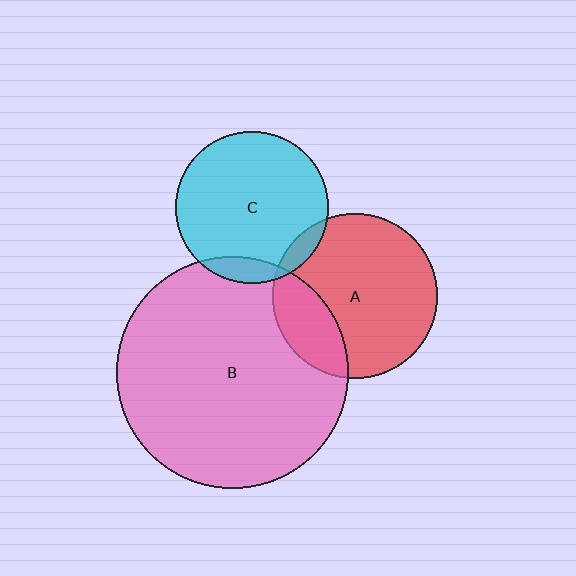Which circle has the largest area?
Circle B (pink).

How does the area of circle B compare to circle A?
Approximately 2.0 times.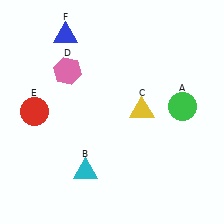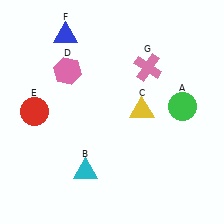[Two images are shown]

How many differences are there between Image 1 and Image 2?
There is 1 difference between the two images.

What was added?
A pink cross (G) was added in Image 2.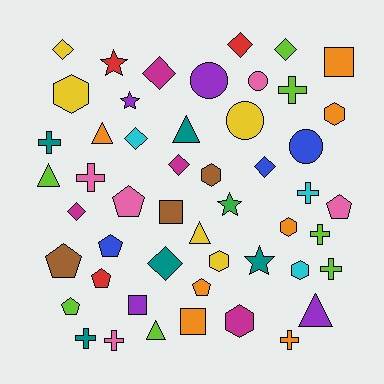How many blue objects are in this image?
There are 3 blue objects.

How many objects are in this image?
There are 50 objects.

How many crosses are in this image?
There are 9 crosses.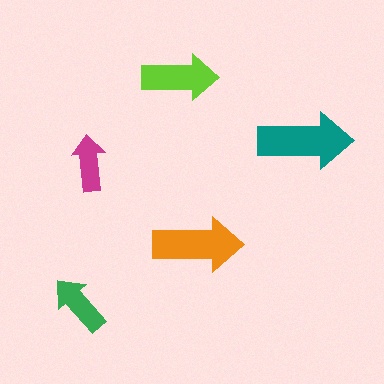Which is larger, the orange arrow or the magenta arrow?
The orange one.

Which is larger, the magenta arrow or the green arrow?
The green one.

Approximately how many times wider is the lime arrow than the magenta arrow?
About 1.5 times wider.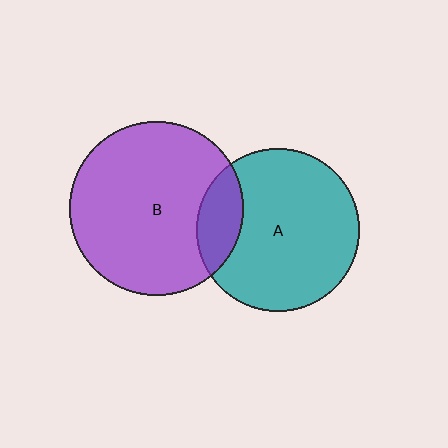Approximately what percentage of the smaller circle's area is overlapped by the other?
Approximately 15%.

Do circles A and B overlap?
Yes.